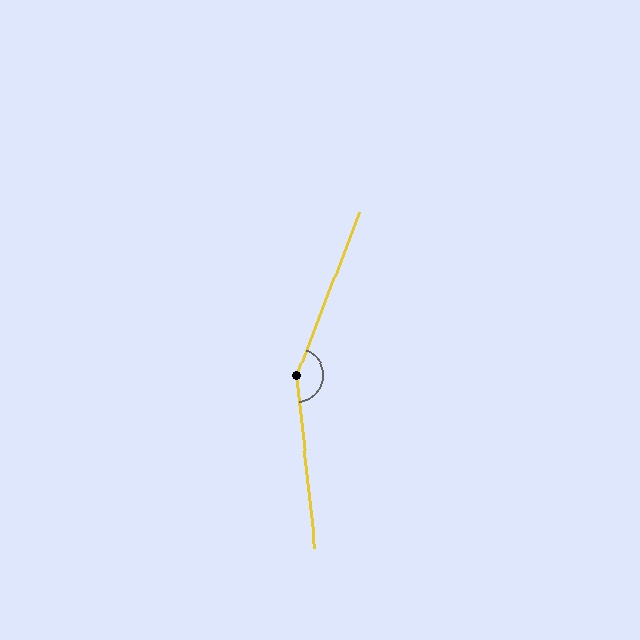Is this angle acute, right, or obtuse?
It is obtuse.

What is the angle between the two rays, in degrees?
Approximately 153 degrees.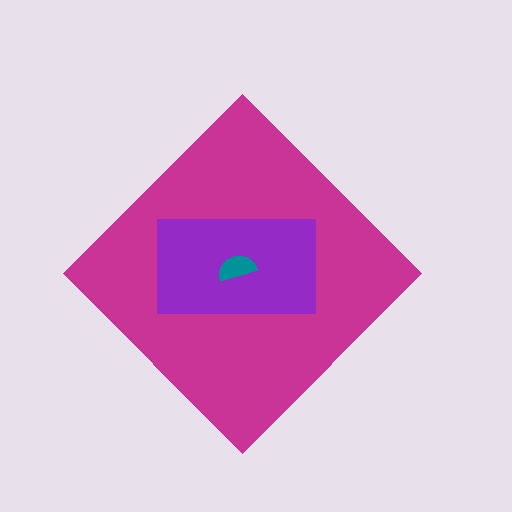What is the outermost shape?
The magenta diamond.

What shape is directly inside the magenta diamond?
The purple rectangle.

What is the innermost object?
The teal semicircle.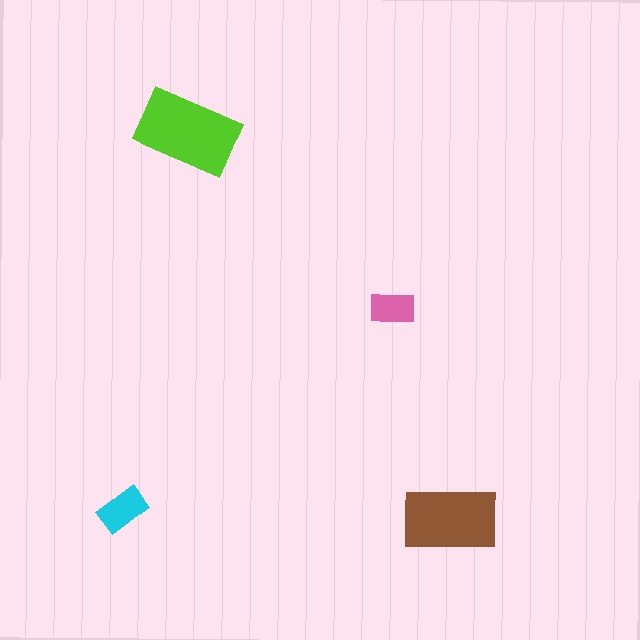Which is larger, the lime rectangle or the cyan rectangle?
The lime one.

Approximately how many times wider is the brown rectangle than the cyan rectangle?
About 2 times wider.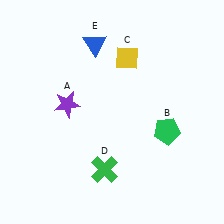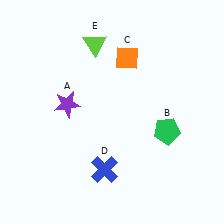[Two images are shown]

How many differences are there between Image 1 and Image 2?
There are 3 differences between the two images.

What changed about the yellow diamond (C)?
In Image 1, C is yellow. In Image 2, it changed to orange.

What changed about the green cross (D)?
In Image 1, D is green. In Image 2, it changed to blue.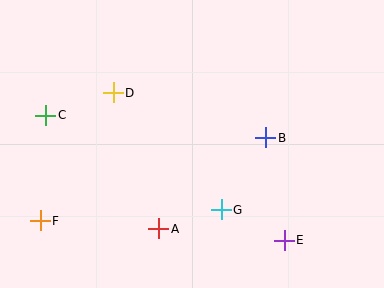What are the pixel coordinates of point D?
Point D is at (113, 93).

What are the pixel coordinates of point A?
Point A is at (159, 229).